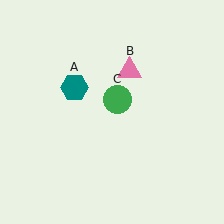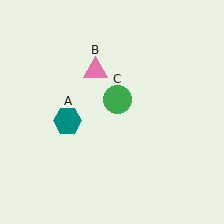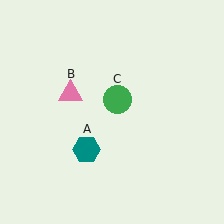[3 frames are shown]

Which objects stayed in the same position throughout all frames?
Green circle (object C) remained stationary.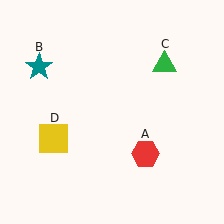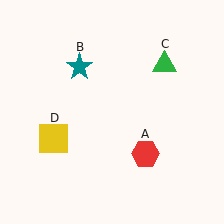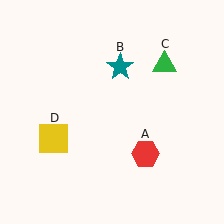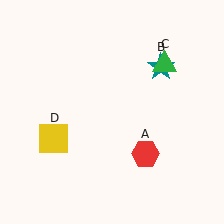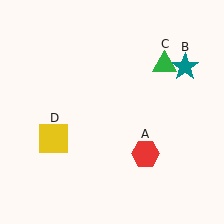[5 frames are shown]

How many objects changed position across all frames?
1 object changed position: teal star (object B).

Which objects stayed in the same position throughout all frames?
Red hexagon (object A) and green triangle (object C) and yellow square (object D) remained stationary.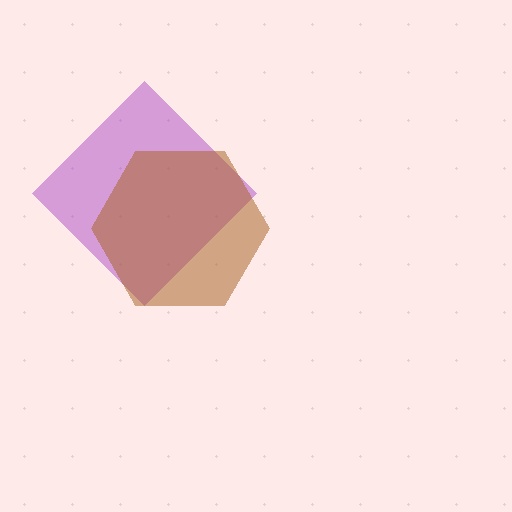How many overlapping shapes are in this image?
There are 2 overlapping shapes in the image.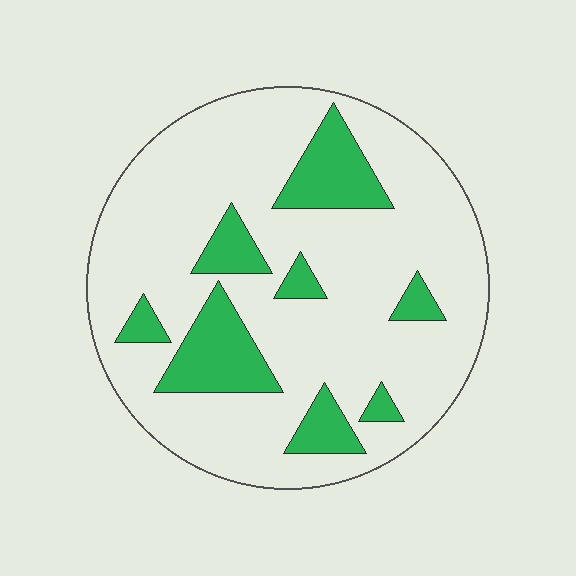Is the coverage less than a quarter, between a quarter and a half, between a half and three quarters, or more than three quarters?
Less than a quarter.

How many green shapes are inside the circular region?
8.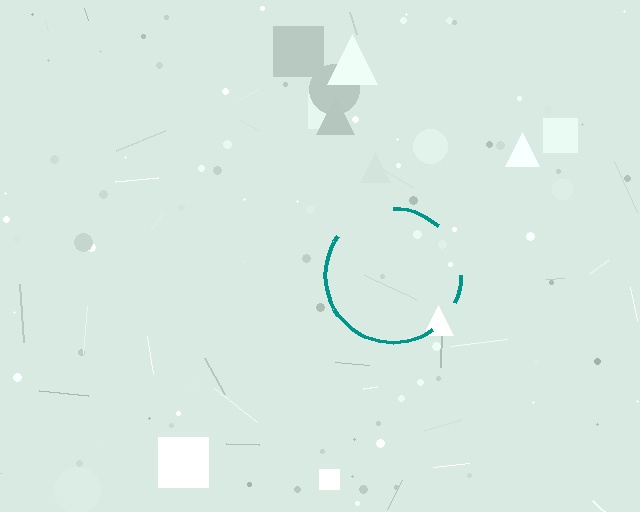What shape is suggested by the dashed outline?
The dashed outline suggests a circle.